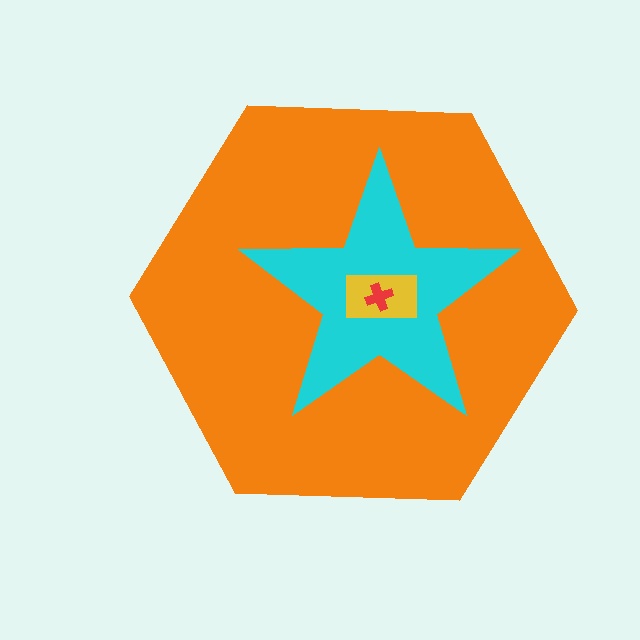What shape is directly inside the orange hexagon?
The cyan star.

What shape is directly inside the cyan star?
The yellow rectangle.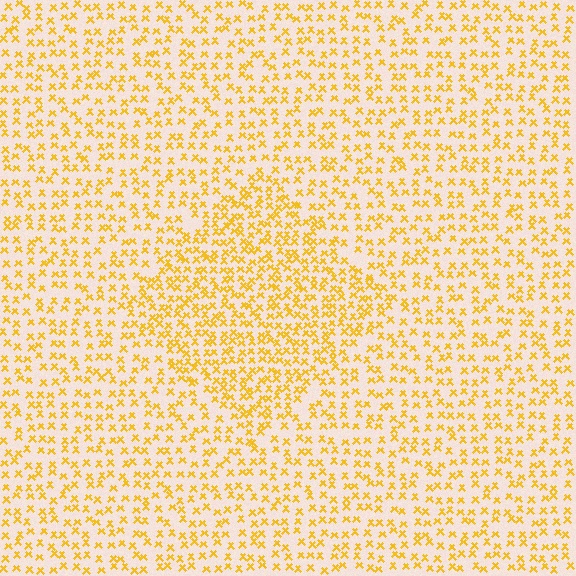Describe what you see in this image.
The image contains small yellow elements arranged at two different densities. A diamond-shaped region is visible where the elements are more densely packed than the surrounding area.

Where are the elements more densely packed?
The elements are more densely packed inside the diamond boundary.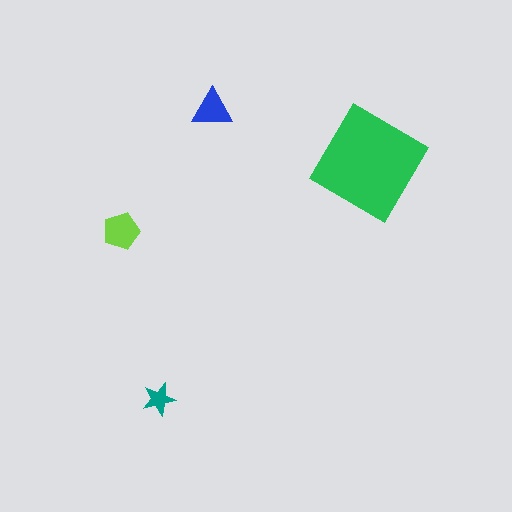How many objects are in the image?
There are 4 objects in the image.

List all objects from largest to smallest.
The green diamond, the lime pentagon, the blue triangle, the teal star.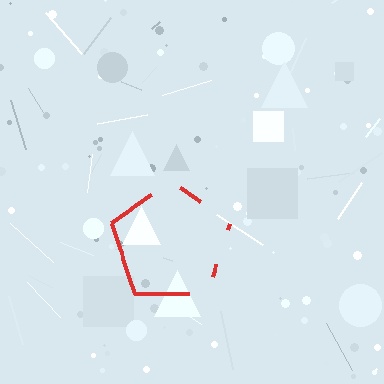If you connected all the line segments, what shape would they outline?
They would outline a pentagon.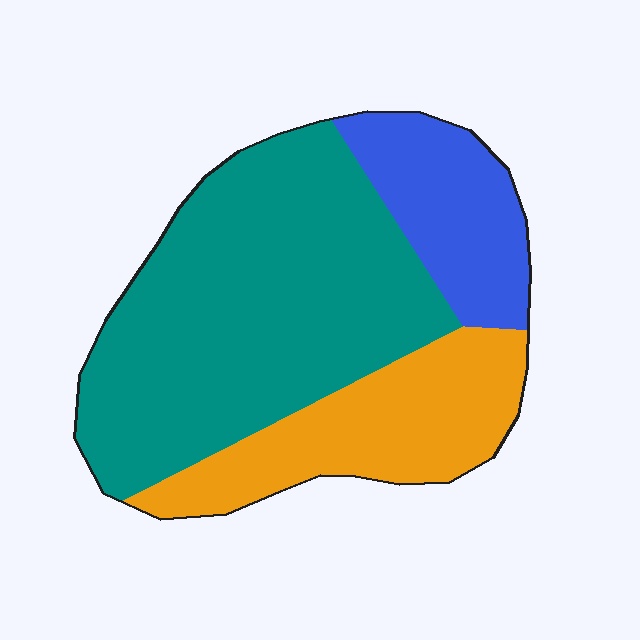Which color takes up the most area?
Teal, at roughly 55%.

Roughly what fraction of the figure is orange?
Orange covers 25% of the figure.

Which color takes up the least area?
Blue, at roughly 20%.